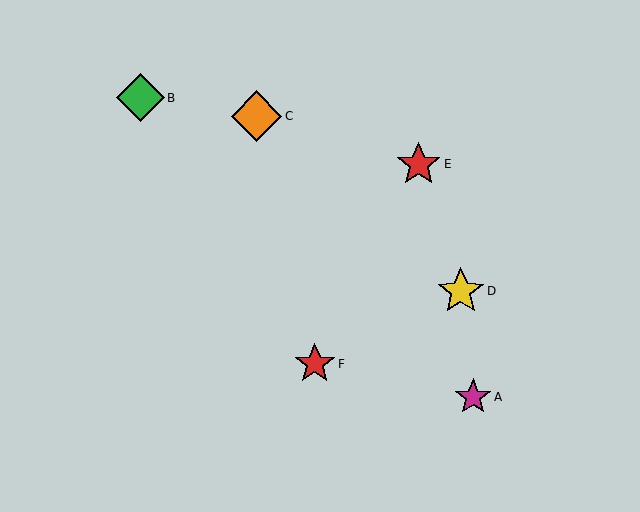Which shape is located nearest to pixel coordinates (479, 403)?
The magenta star (labeled A) at (473, 397) is nearest to that location.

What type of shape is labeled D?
Shape D is a yellow star.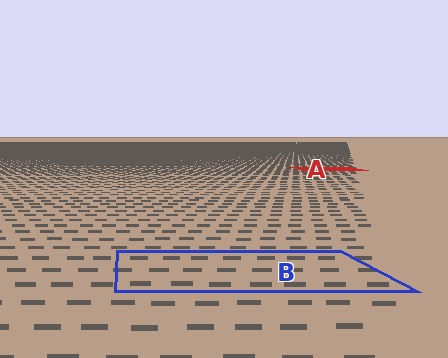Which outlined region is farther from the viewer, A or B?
Region A is farther from the viewer — the texture elements inside it appear smaller and more densely packed.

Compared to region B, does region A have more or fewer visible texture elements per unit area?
Region A has more texture elements per unit area — they are packed more densely because it is farther away.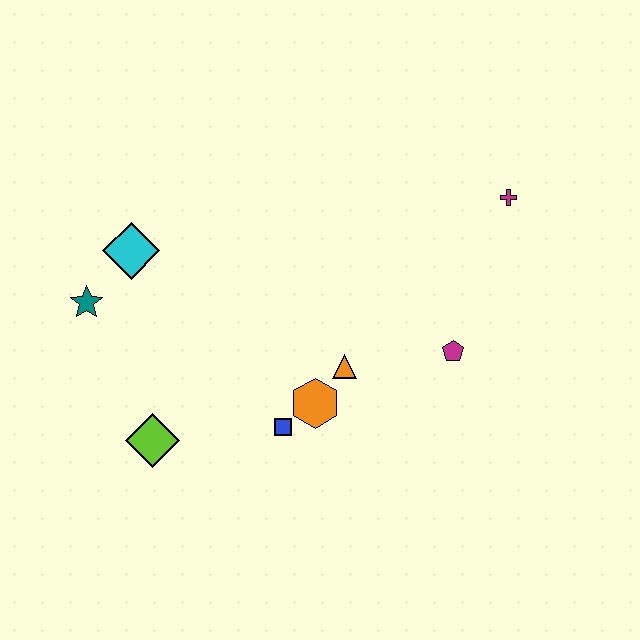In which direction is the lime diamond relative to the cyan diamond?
The lime diamond is below the cyan diamond.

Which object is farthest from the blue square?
The magenta cross is farthest from the blue square.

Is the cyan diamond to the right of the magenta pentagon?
No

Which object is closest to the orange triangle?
The orange hexagon is closest to the orange triangle.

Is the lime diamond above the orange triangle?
No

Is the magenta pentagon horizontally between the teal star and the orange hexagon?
No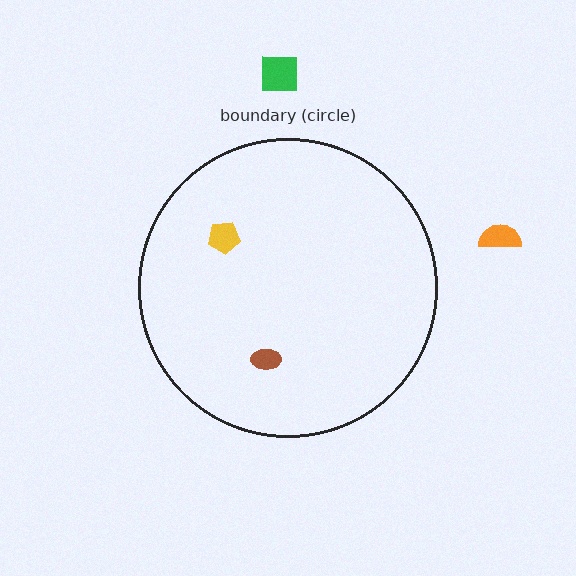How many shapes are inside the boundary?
2 inside, 2 outside.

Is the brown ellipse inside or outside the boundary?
Inside.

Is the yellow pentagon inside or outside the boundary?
Inside.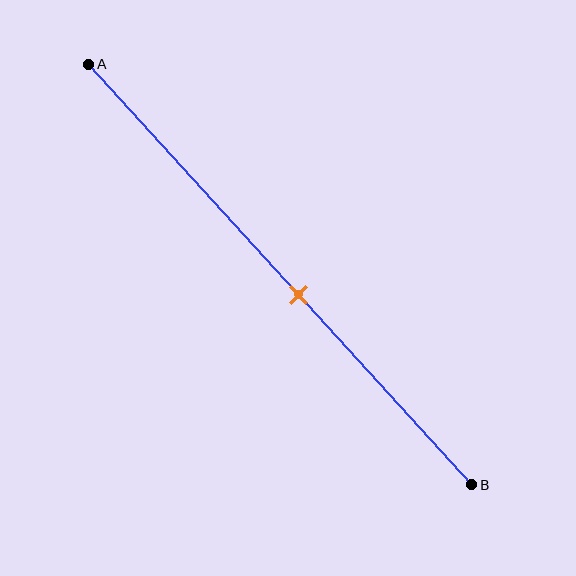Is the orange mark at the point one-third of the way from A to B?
No, the mark is at about 55% from A, not at the 33% one-third point.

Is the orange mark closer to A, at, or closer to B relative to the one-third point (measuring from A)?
The orange mark is closer to point B than the one-third point of segment AB.